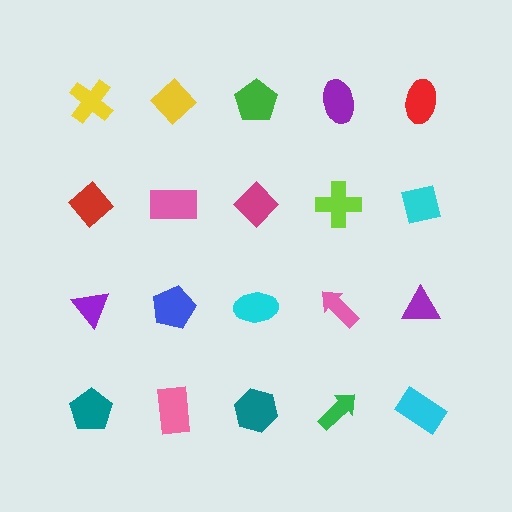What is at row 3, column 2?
A blue pentagon.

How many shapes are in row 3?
5 shapes.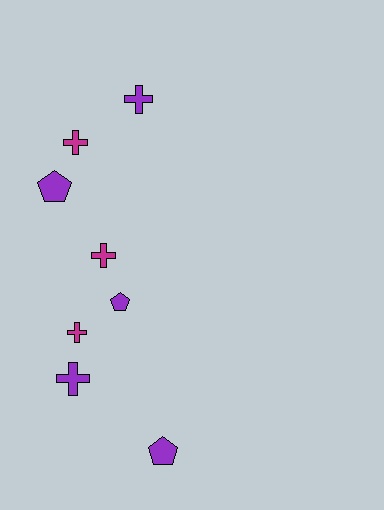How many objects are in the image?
There are 8 objects.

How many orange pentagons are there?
There are no orange pentagons.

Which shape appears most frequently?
Cross, with 5 objects.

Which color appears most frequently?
Purple, with 5 objects.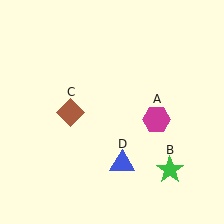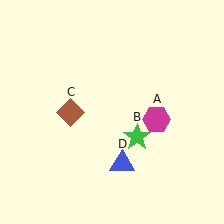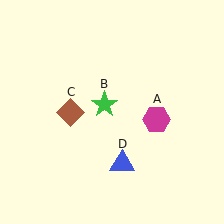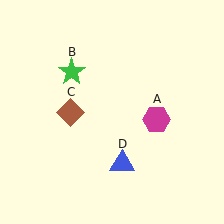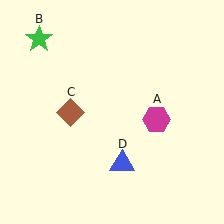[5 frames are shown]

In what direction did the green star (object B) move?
The green star (object B) moved up and to the left.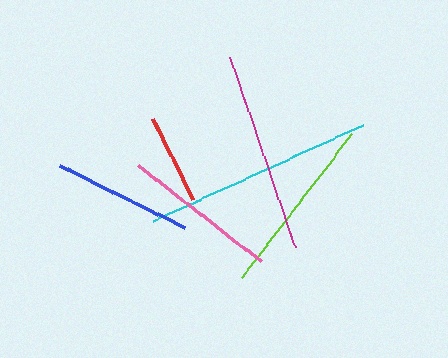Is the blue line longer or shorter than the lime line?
The lime line is longer than the blue line.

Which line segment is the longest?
The cyan line is the longest at approximately 231 pixels.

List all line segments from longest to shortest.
From longest to shortest: cyan, magenta, lime, pink, blue, red.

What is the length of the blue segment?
The blue segment is approximately 140 pixels long.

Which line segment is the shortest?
The red line is the shortest at approximately 91 pixels.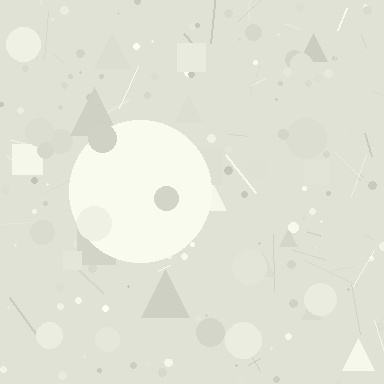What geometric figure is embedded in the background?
A circle is embedded in the background.